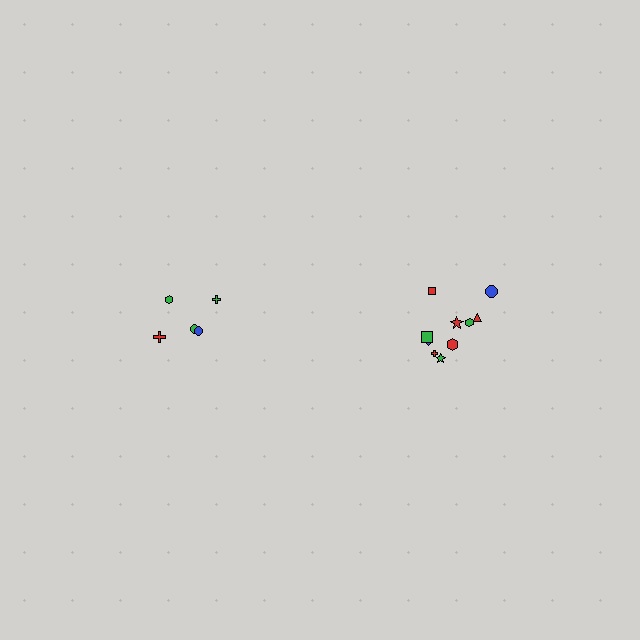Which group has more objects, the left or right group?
The right group.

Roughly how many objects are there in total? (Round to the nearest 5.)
Roughly 15 objects in total.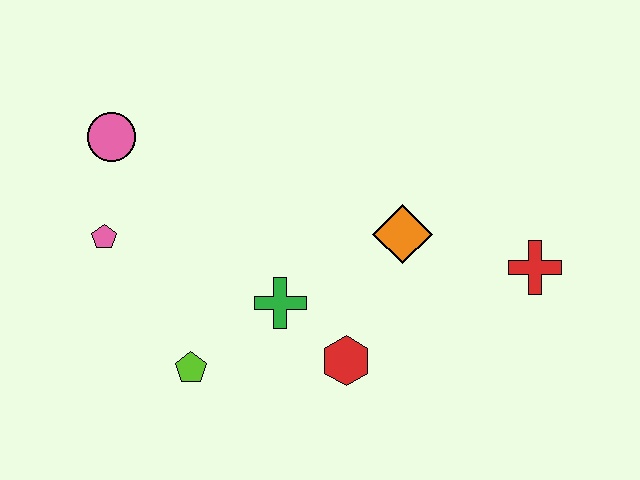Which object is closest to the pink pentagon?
The pink circle is closest to the pink pentagon.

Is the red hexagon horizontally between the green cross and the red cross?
Yes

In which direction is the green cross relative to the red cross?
The green cross is to the left of the red cross.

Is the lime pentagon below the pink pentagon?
Yes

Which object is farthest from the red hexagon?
The pink circle is farthest from the red hexagon.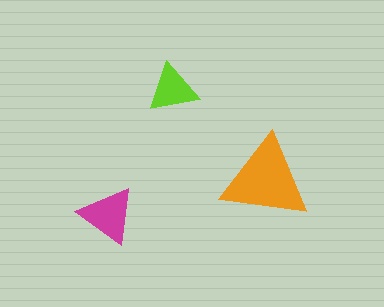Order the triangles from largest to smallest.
the orange one, the magenta one, the lime one.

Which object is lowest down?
The magenta triangle is bottommost.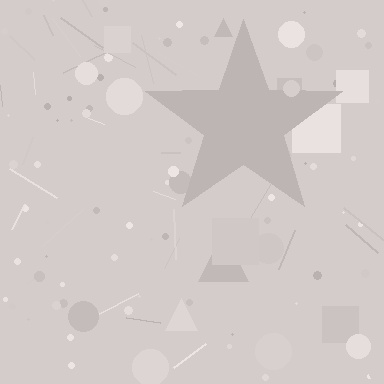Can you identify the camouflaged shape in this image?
The camouflaged shape is a star.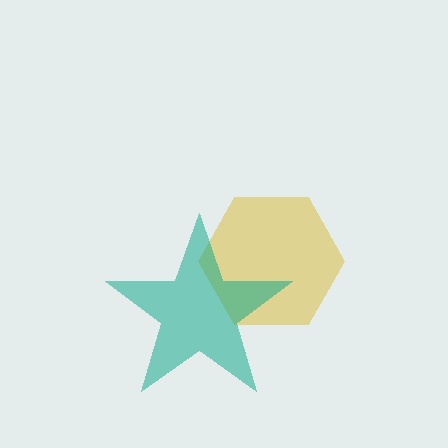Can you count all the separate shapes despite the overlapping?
Yes, there are 2 separate shapes.